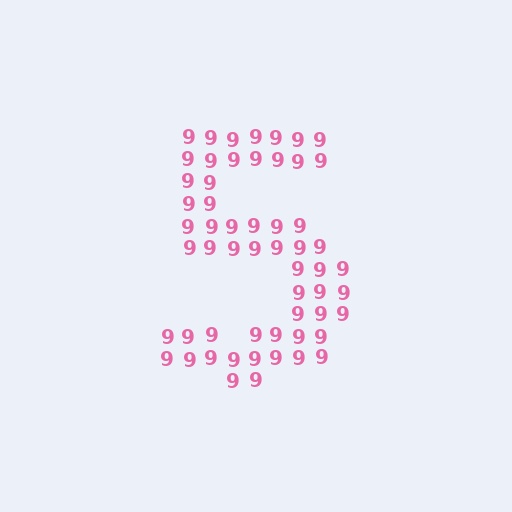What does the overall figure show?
The overall figure shows the digit 5.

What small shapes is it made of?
It is made of small digit 9's.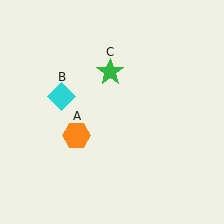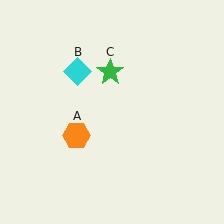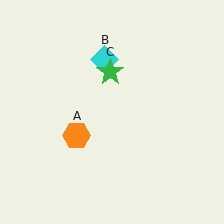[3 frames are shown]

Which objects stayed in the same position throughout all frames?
Orange hexagon (object A) and green star (object C) remained stationary.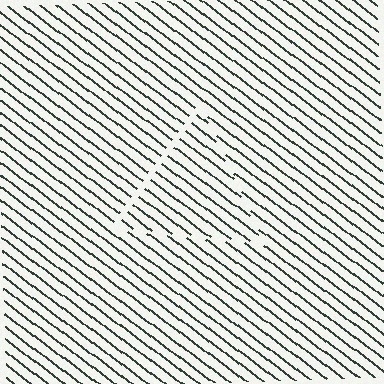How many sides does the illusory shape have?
3 sides — the line-ends trace a triangle.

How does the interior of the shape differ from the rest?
The interior of the shape contains the same grating, shifted by half a period — the contour is defined by the phase discontinuity where line-ends from the inner and outer gratings abut.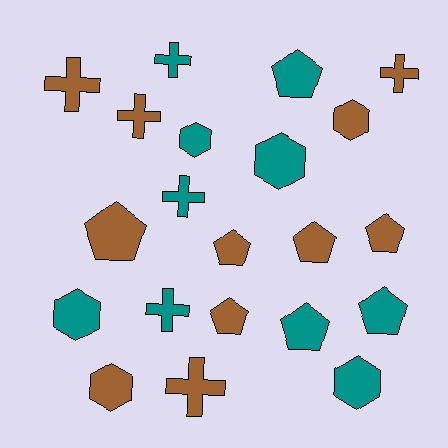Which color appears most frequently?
Brown, with 11 objects.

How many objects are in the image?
There are 21 objects.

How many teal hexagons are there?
There are 4 teal hexagons.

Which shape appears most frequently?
Pentagon, with 8 objects.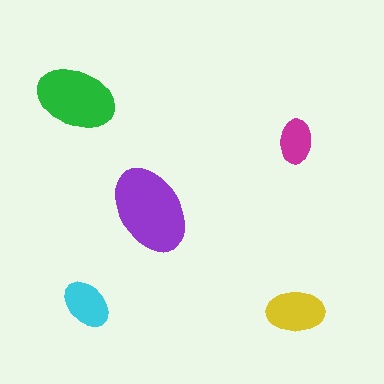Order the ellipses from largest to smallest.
the purple one, the green one, the yellow one, the cyan one, the magenta one.